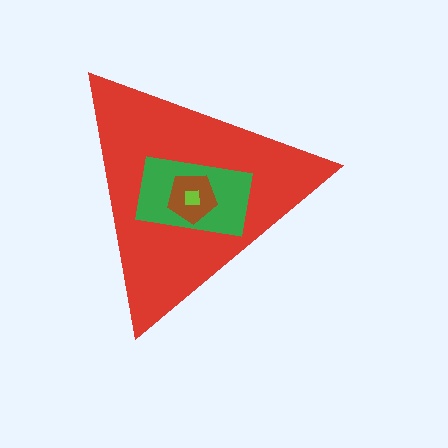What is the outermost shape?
The red triangle.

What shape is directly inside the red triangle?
The green rectangle.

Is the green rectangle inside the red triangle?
Yes.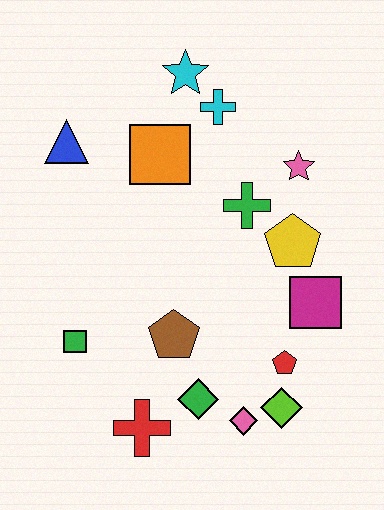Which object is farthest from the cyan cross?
The red cross is farthest from the cyan cross.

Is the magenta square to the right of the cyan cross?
Yes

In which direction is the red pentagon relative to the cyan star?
The red pentagon is below the cyan star.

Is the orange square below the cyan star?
Yes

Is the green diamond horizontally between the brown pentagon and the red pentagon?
Yes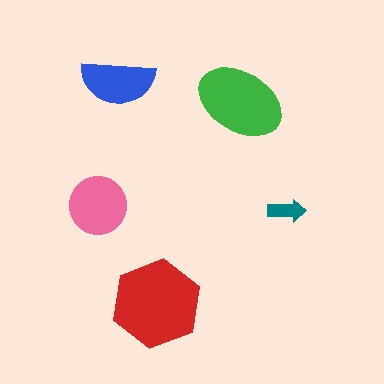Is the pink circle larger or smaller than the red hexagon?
Smaller.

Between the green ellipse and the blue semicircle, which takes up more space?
The green ellipse.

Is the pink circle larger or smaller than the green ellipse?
Smaller.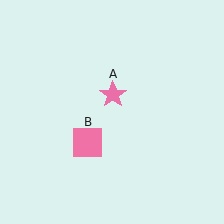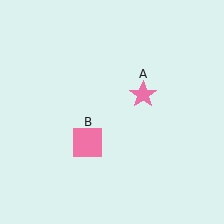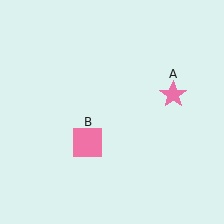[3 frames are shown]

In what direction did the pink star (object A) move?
The pink star (object A) moved right.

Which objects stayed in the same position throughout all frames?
Pink square (object B) remained stationary.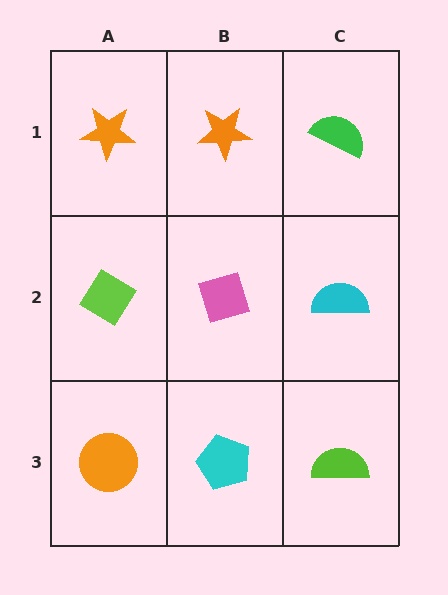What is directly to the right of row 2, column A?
A pink diamond.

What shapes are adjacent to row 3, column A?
A lime diamond (row 2, column A), a cyan pentagon (row 3, column B).